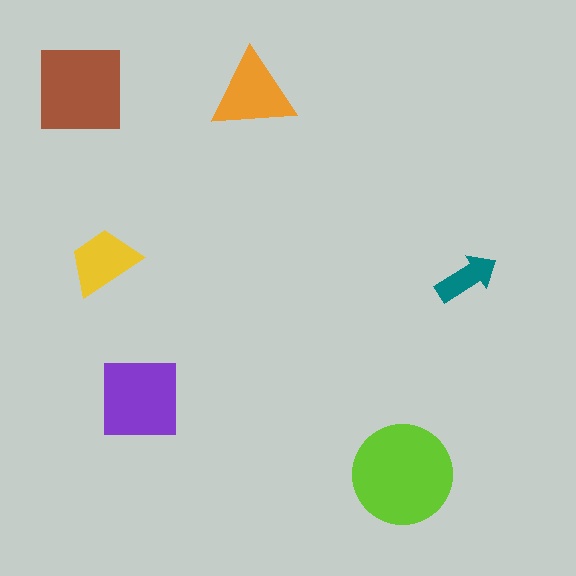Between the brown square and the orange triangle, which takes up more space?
The brown square.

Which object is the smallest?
The teal arrow.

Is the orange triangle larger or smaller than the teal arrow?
Larger.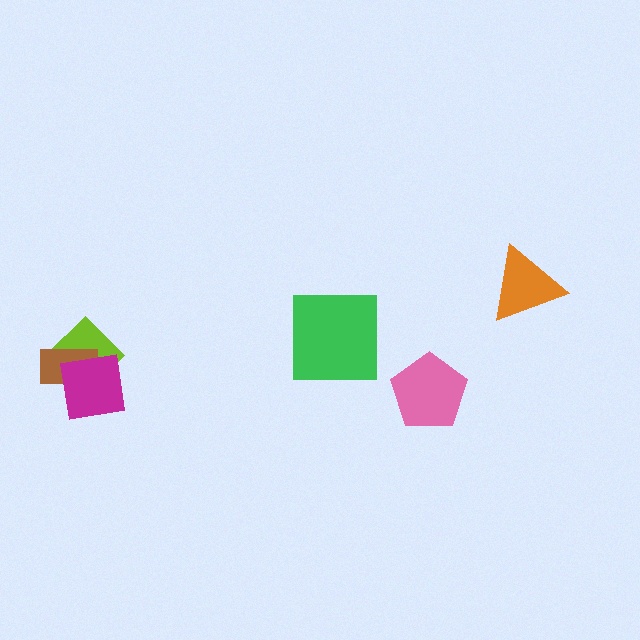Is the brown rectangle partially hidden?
Yes, it is partially covered by another shape.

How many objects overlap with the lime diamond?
2 objects overlap with the lime diamond.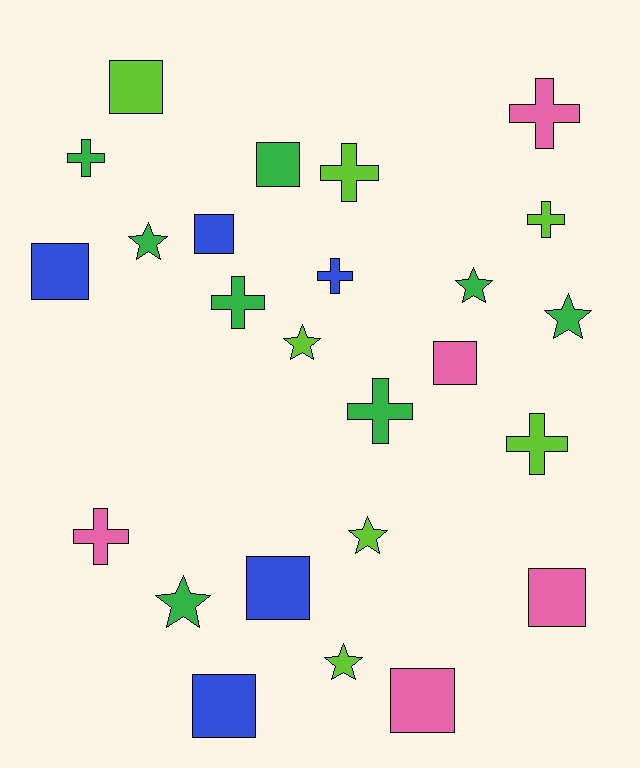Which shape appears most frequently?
Square, with 9 objects.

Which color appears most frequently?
Green, with 8 objects.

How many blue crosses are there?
There is 1 blue cross.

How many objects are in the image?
There are 25 objects.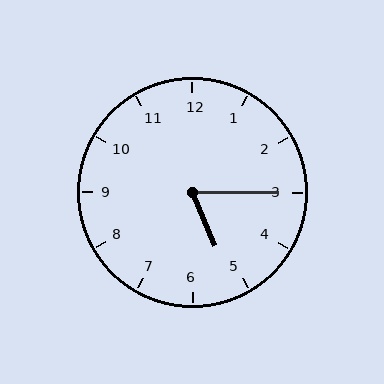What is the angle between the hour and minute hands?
Approximately 68 degrees.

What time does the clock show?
5:15.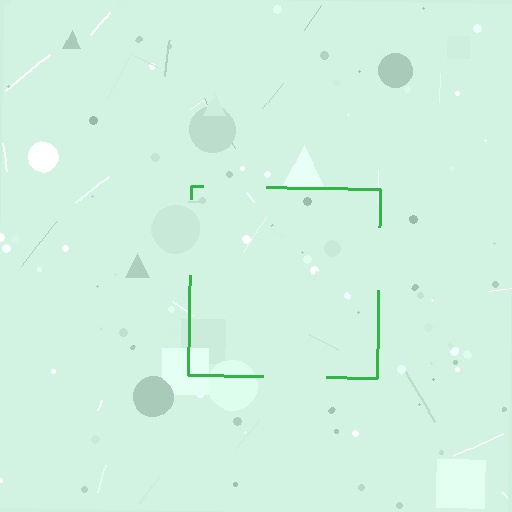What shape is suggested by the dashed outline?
The dashed outline suggests a square.